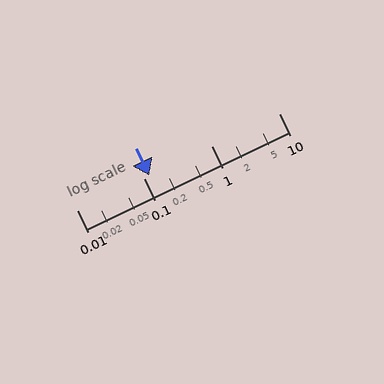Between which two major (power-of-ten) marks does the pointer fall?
The pointer is between 0.1 and 1.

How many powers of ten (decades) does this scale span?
The scale spans 3 decades, from 0.01 to 10.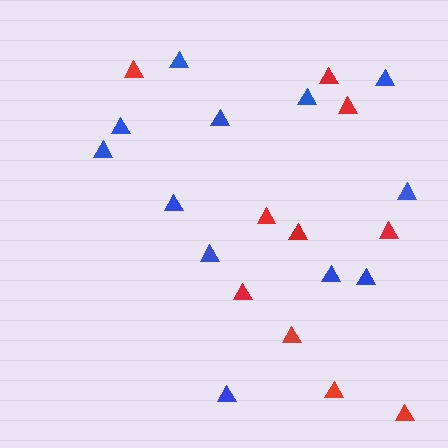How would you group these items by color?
There are 2 groups: one group of blue triangles (12) and one group of red triangles (10).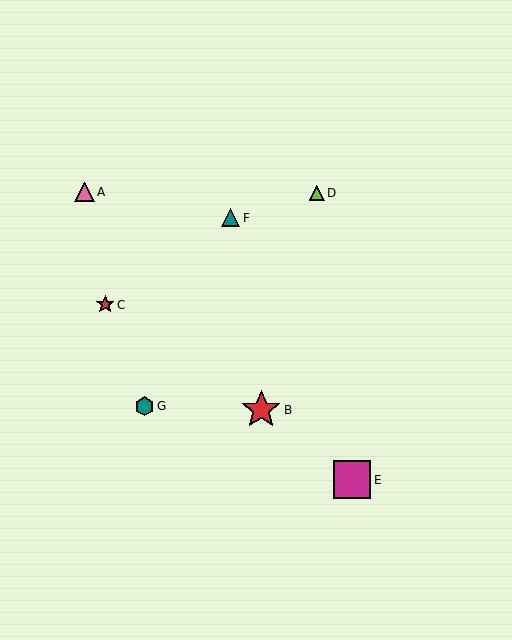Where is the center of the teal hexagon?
The center of the teal hexagon is at (145, 406).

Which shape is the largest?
The red star (labeled B) is the largest.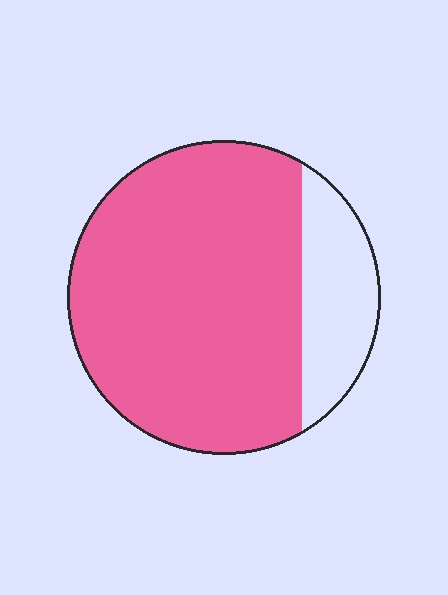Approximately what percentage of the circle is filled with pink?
Approximately 80%.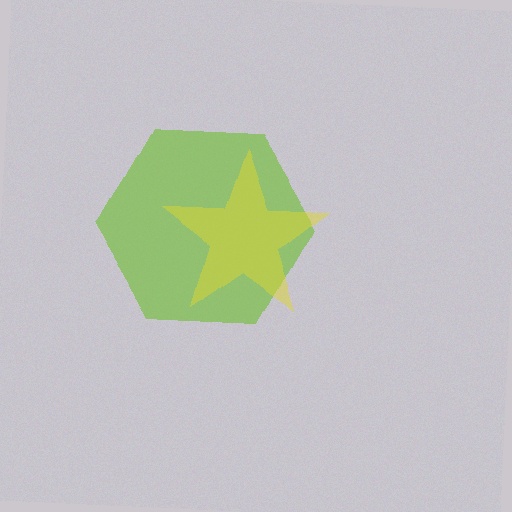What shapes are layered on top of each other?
The layered shapes are: a lime hexagon, a yellow star.